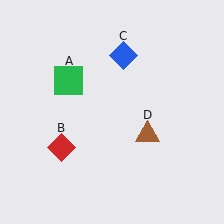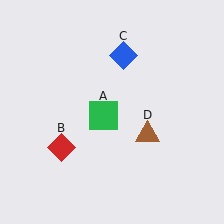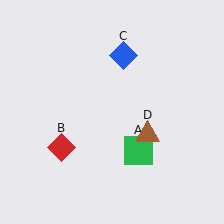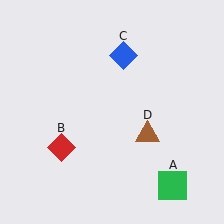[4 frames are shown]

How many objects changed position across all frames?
1 object changed position: green square (object A).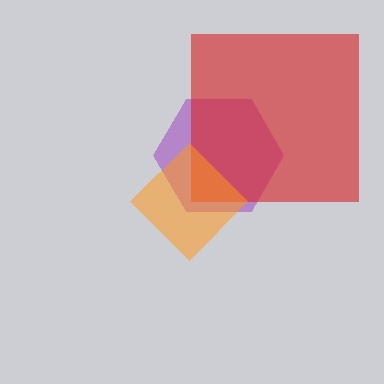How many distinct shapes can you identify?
There are 3 distinct shapes: a purple hexagon, a red square, an orange diamond.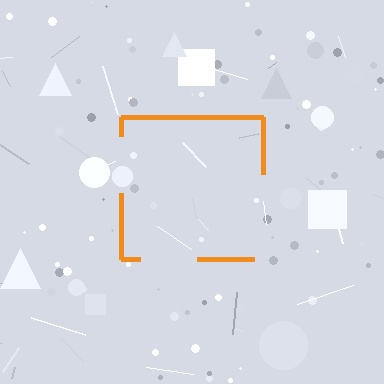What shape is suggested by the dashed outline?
The dashed outline suggests a square.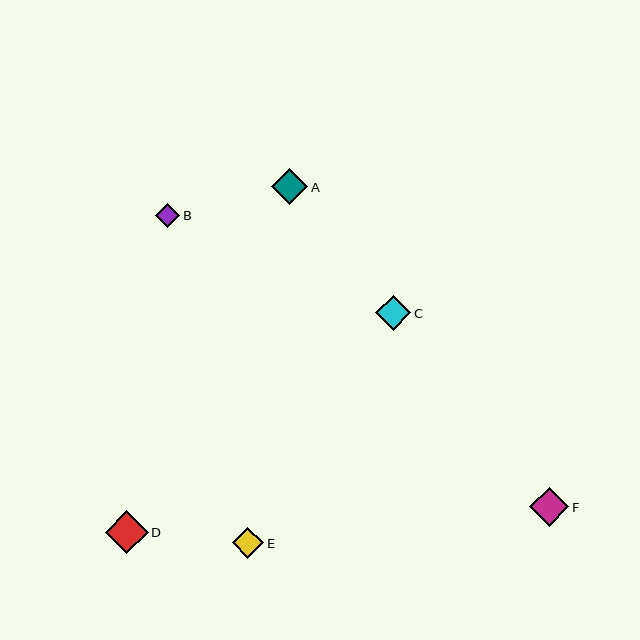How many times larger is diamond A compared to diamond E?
Diamond A is approximately 1.2 times the size of diamond E.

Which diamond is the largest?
Diamond D is the largest with a size of approximately 43 pixels.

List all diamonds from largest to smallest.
From largest to smallest: D, F, A, C, E, B.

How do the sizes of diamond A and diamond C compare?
Diamond A and diamond C are approximately the same size.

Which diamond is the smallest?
Diamond B is the smallest with a size of approximately 24 pixels.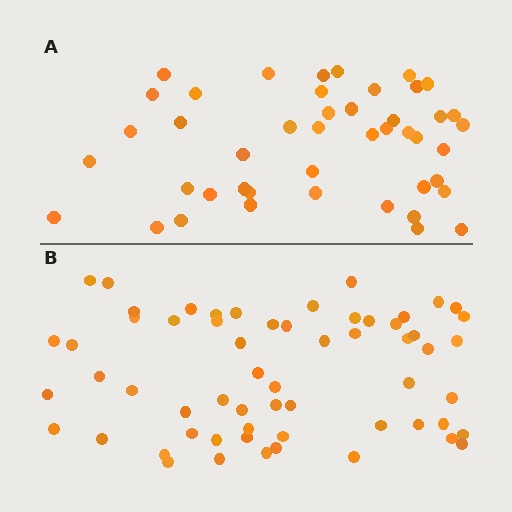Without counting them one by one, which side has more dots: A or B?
Region B (the bottom region) has more dots.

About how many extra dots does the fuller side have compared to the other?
Region B has approximately 15 more dots than region A.